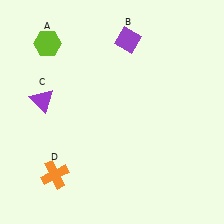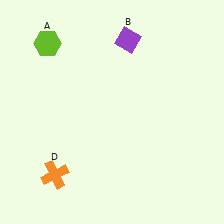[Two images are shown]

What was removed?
The purple triangle (C) was removed in Image 2.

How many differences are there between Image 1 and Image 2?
There is 1 difference between the two images.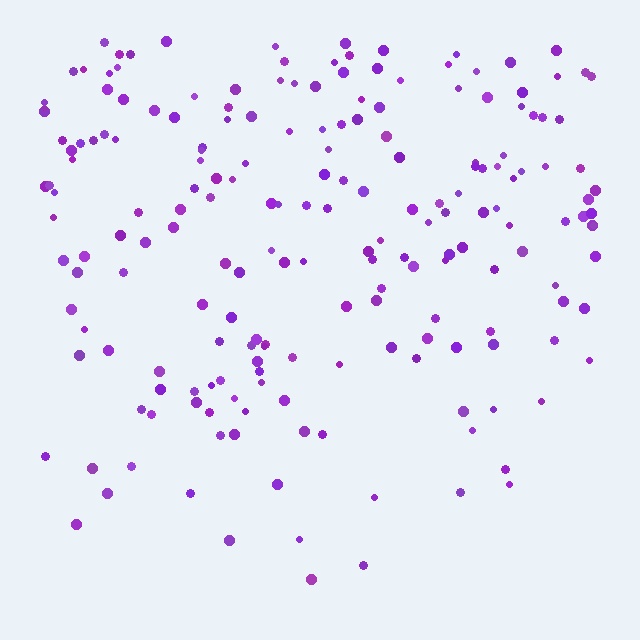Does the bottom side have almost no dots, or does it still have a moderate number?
Still a moderate number, just noticeably fewer than the top.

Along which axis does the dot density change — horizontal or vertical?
Vertical.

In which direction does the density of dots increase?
From bottom to top, with the top side densest.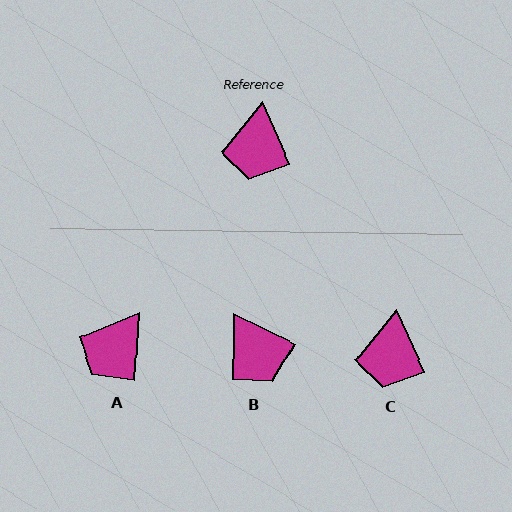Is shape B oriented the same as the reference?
No, it is off by about 40 degrees.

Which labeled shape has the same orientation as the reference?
C.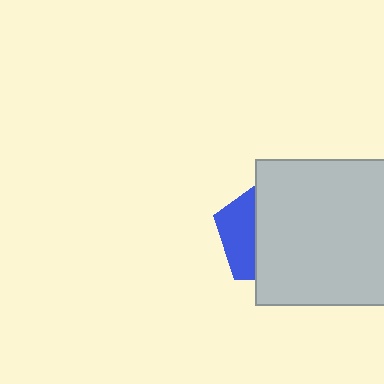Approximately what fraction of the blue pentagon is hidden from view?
Roughly 65% of the blue pentagon is hidden behind the light gray rectangle.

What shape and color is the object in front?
The object in front is a light gray rectangle.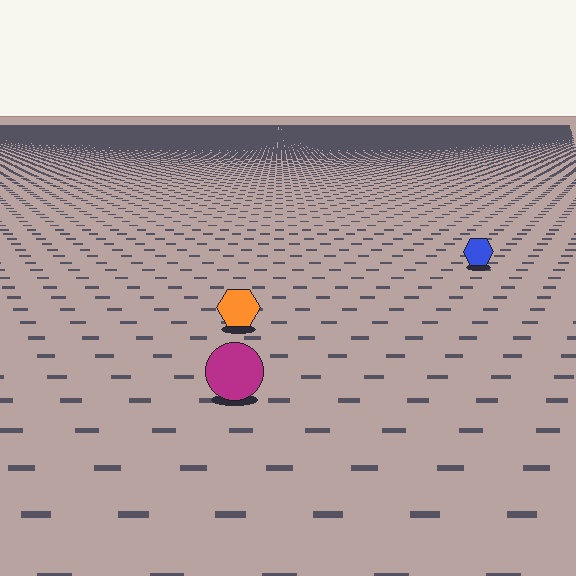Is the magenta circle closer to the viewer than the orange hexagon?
Yes. The magenta circle is closer — you can tell from the texture gradient: the ground texture is coarser near it.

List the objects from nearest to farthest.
From nearest to farthest: the magenta circle, the orange hexagon, the blue hexagon.